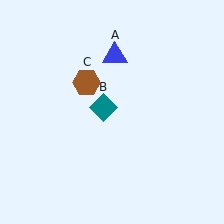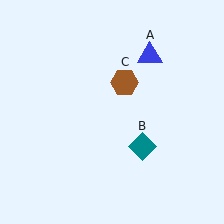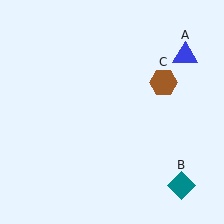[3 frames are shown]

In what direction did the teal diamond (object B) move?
The teal diamond (object B) moved down and to the right.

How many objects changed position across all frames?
3 objects changed position: blue triangle (object A), teal diamond (object B), brown hexagon (object C).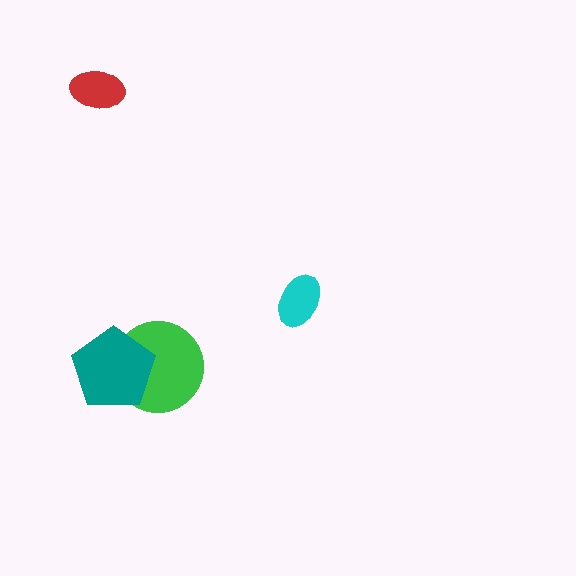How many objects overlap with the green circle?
1 object overlaps with the green circle.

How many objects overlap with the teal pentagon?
1 object overlaps with the teal pentagon.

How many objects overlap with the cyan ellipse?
0 objects overlap with the cyan ellipse.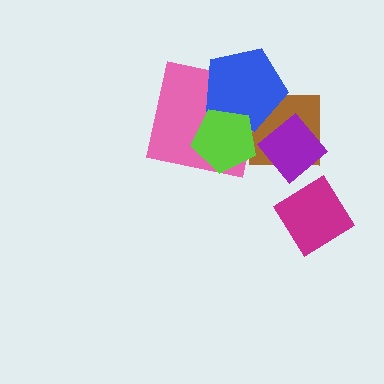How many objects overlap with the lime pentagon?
3 objects overlap with the lime pentagon.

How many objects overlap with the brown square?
4 objects overlap with the brown square.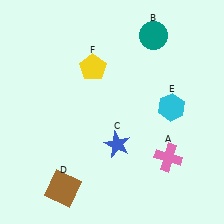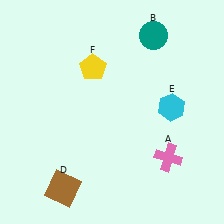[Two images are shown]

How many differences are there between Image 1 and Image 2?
There is 1 difference between the two images.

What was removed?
The blue star (C) was removed in Image 2.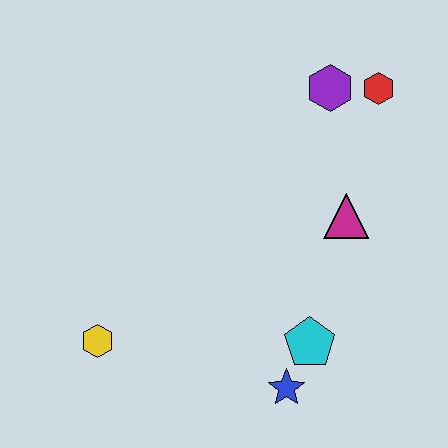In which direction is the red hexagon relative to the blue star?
The red hexagon is above the blue star.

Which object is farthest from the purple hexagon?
The yellow hexagon is farthest from the purple hexagon.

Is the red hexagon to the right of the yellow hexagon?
Yes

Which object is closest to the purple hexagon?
The red hexagon is closest to the purple hexagon.